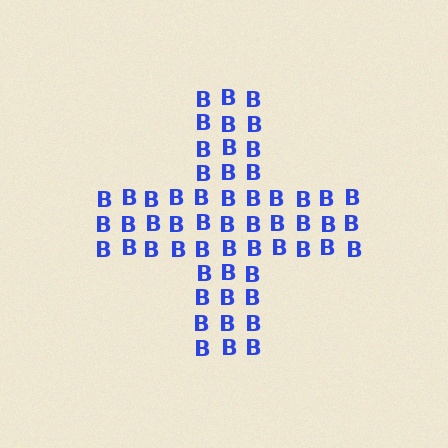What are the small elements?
The small elements are letter B's.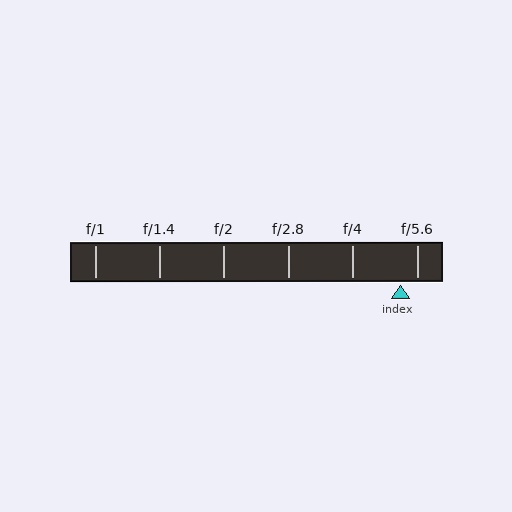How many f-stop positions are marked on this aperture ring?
There are 6 f-stop positions marked.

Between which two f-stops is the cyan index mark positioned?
The index mark is between f/4 and f/5.6.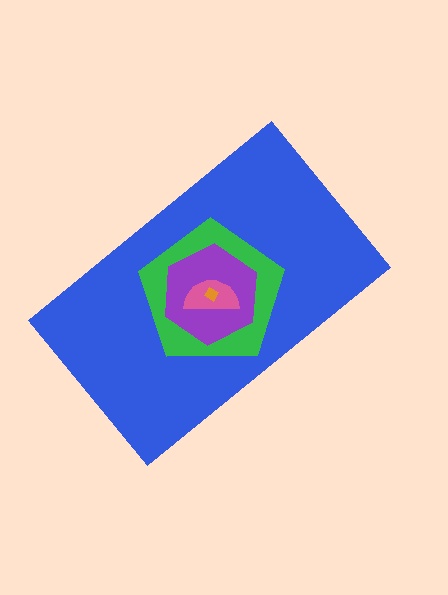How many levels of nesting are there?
5.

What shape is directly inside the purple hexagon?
The pink semicircle.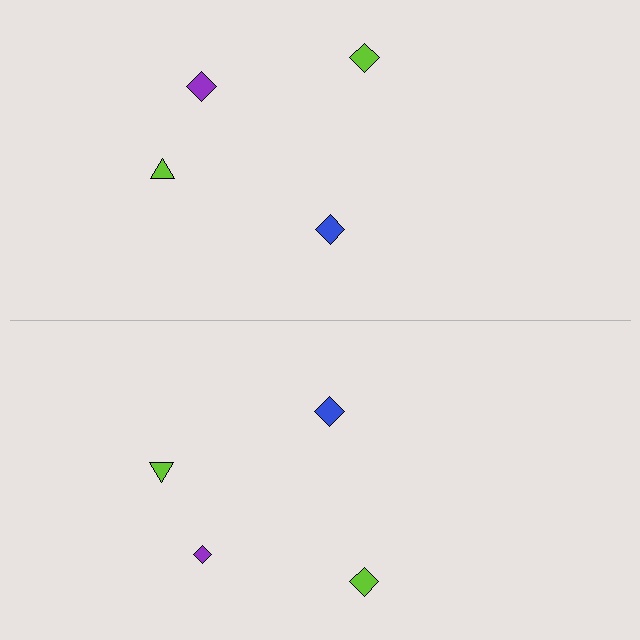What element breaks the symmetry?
The purple diamond on the bottom side has a different size than its mirror counterpart.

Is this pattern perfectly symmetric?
No, the pattern is not perfectly symmetric. The purple diamond on the bottom side has a different size than its mirror counterpart.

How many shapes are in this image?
There are 8 shapes in this image.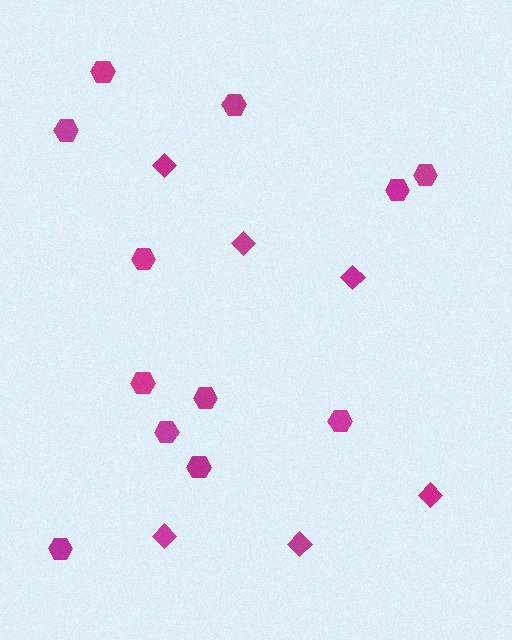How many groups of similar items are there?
There are 2 groups: one group of diamonds (6) and one group of hexagons (12).